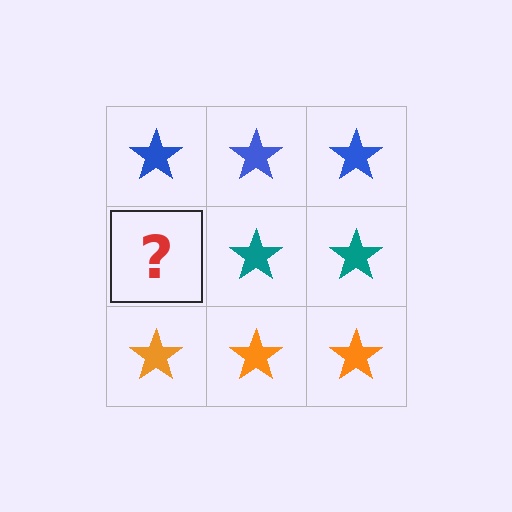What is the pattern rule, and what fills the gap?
The rule is that each row has a consistent color. The gap should be filled with a teal star.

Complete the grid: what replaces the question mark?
The question mark should be replaced with a teal star.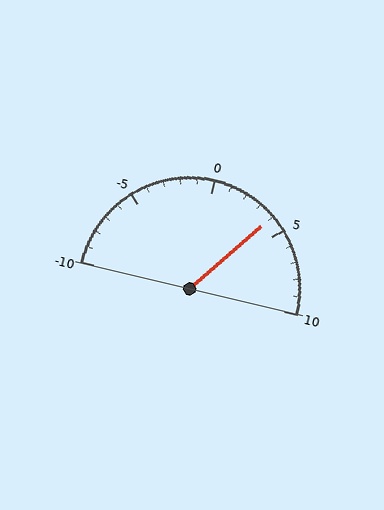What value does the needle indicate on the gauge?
The needle indicates approximately 4.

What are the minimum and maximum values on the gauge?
The gauge ranges from -10 to 10.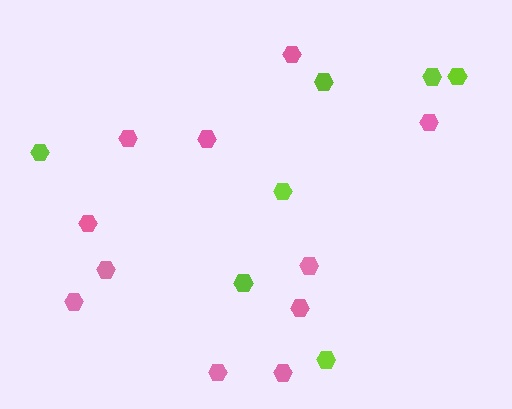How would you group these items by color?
There are 2 groups: one group of lime hexagons (7) and one group of pink hexagons (11).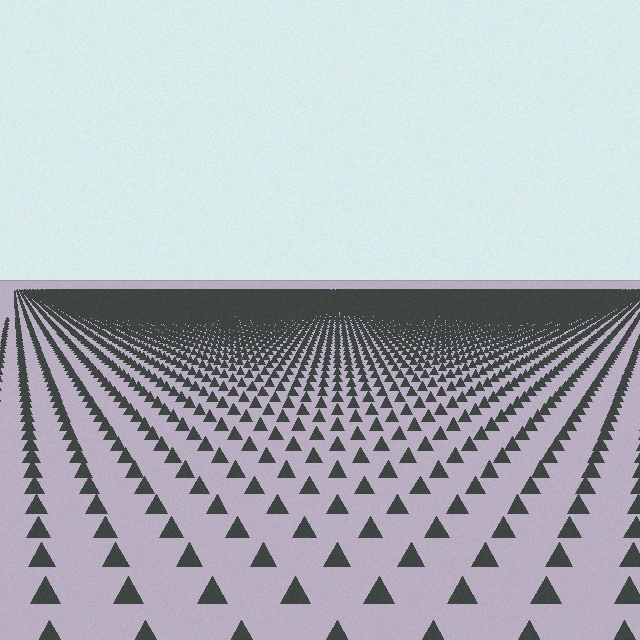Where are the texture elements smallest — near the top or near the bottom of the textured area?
Near the top.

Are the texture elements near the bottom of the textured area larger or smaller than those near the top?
Larger. Near the bottom, elements are closer to the viewer and appear at a bigger on-screen size.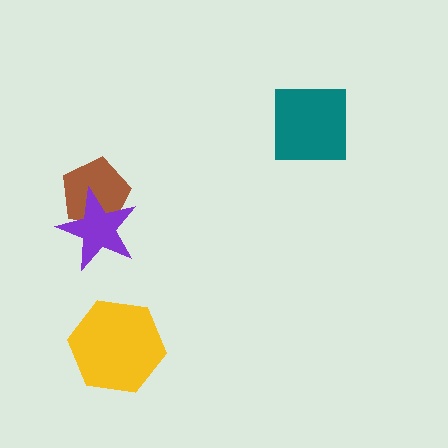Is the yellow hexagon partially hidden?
No, no other shape covers it.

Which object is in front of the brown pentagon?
The purple star is in front of the brown pentagon.